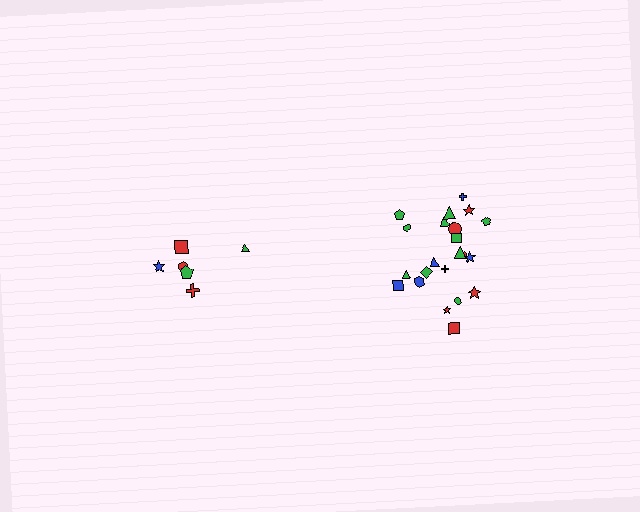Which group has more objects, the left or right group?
The right group.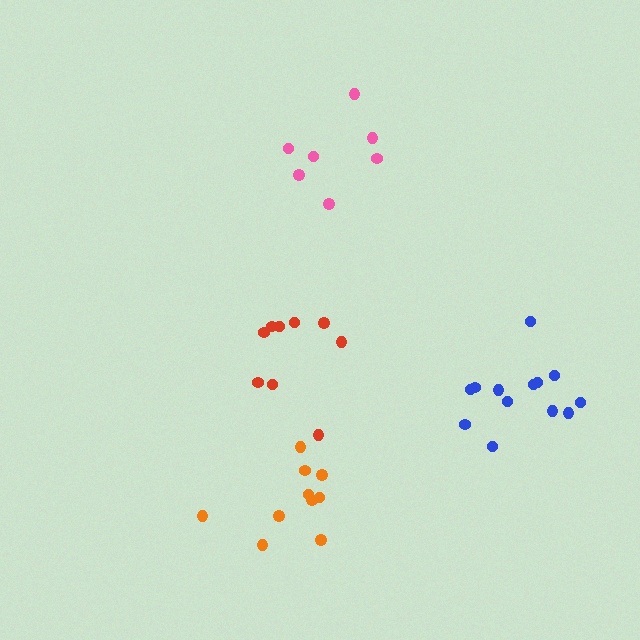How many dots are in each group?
Group 1: 9 dots, Group 2: 7 dots, Group 3: 10 dots, Group 4: 13 dots (39 total).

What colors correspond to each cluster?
The clusters are colored: red, pink, orange, blue.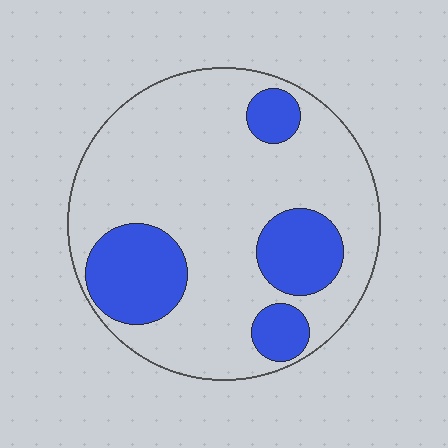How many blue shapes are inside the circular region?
4.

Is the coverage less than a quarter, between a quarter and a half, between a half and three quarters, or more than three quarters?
Between a quarter and a half.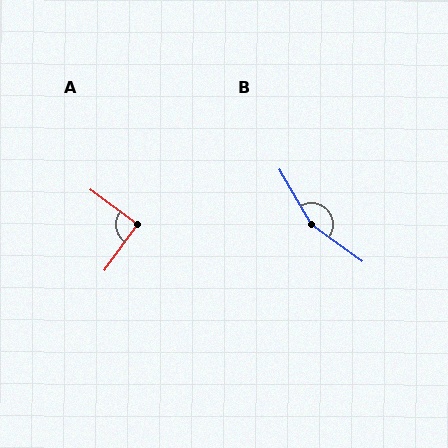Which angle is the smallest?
A, at approximately 90 degrees.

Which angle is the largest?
B, at approximately 156 degrees.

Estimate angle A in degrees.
Approximately 90 degrees.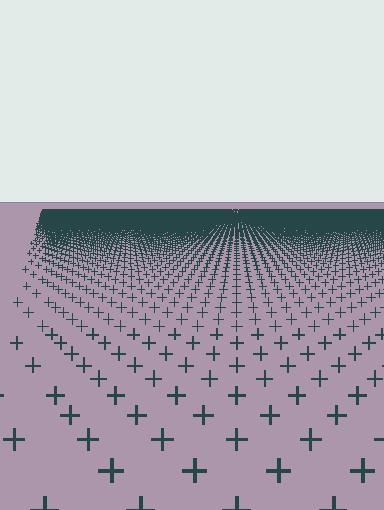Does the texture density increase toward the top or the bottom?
Density increases toward the top.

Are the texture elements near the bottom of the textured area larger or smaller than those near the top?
Larger. Near the bottom, elements are closer to the viewer and appear at a bigger on-screen size.